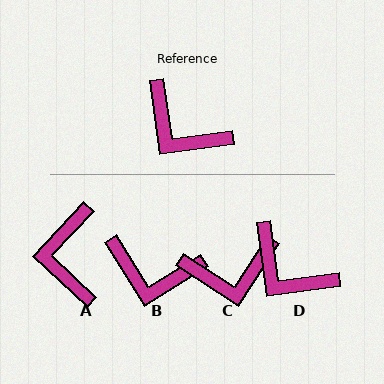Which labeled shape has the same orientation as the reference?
D.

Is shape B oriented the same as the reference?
No, it is off by about 24 degrees.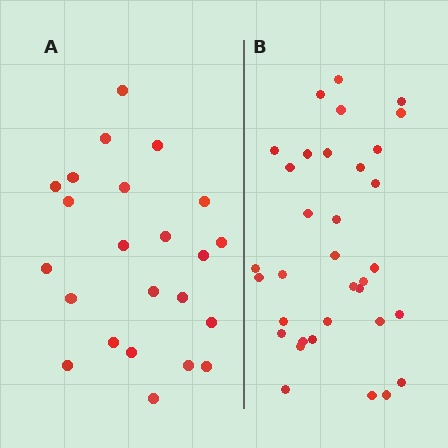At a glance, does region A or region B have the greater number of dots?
Region B (the right region) has more dots.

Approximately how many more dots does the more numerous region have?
Region B has roughly 12 or so more dots than region A.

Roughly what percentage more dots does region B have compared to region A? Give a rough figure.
About 50% more.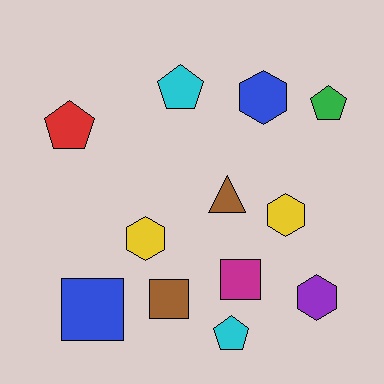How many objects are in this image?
There are 12 objects.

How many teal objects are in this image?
There are no teal objects.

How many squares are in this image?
There are 3 squares.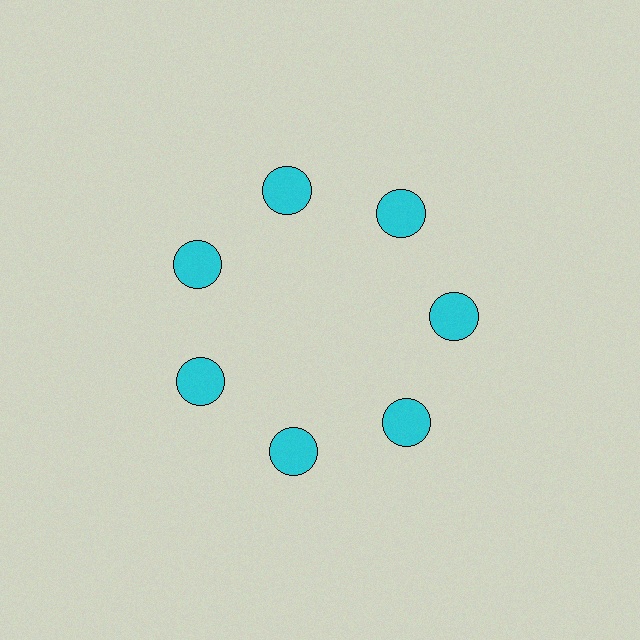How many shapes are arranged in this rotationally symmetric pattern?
There are 7 shapes, arranged in 7 groups of 1.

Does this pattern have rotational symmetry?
Yes, this pattern has 7-fold rotational symmetry. It looks the same after rotating 51 degrees around the center.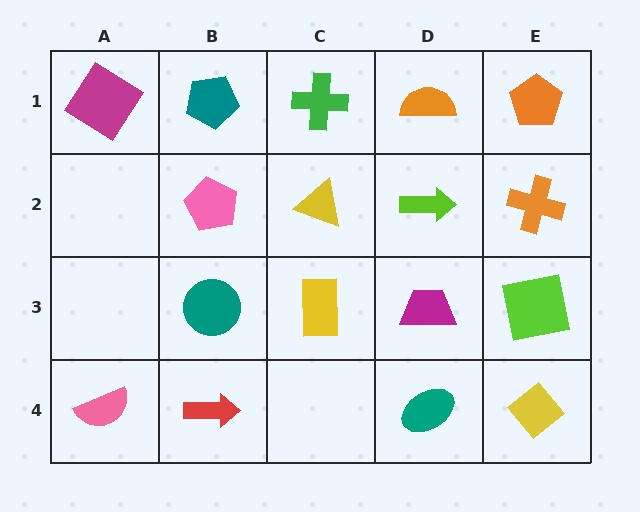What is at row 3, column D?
A magenta trapezoid.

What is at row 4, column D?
A teal ellipse.